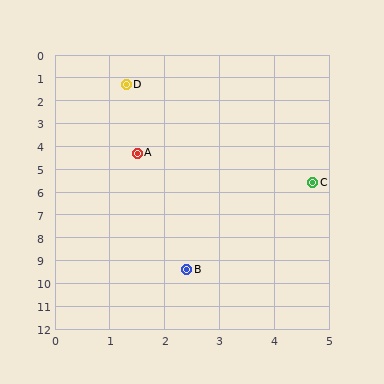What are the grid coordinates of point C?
Point C is at approximately (4.7, 5.6).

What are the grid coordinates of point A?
Point A is at approximately (1.5, 4.3).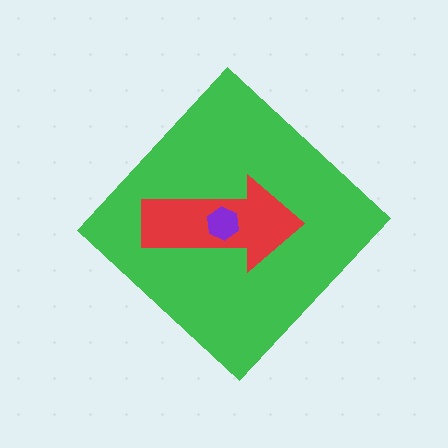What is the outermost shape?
The green diamond.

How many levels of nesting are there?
3.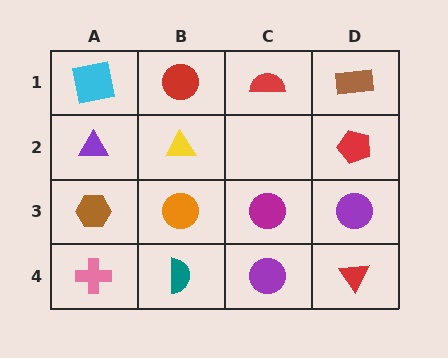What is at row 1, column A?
A cyan square.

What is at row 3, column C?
A magenta circle.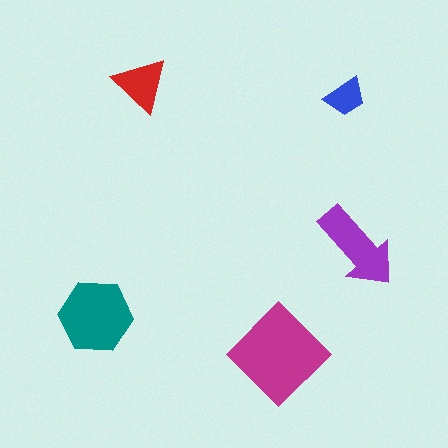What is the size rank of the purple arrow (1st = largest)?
3rd.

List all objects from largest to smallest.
The magenta diamond, the teal hexagon, the purple arrow, the red triangle, the blue trapezoid.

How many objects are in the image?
There are 5 objects in the image.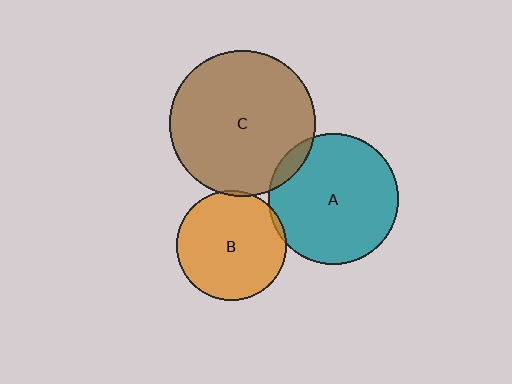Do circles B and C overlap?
Yes.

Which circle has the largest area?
Circle C (brown).